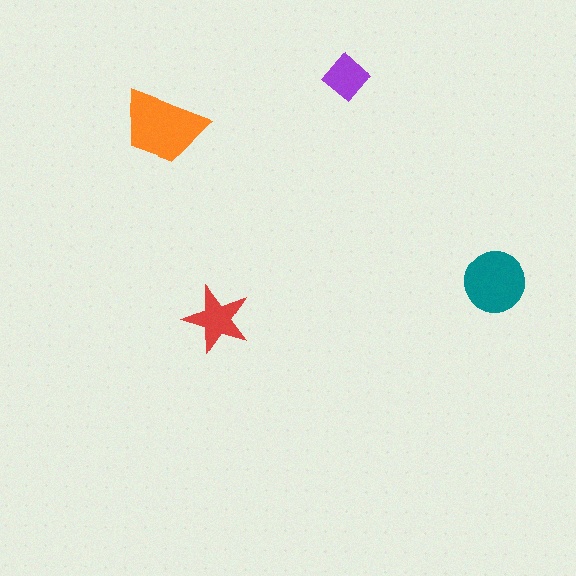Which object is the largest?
The orange trapezoid.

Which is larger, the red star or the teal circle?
The teal circle.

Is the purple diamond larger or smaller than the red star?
Smaller.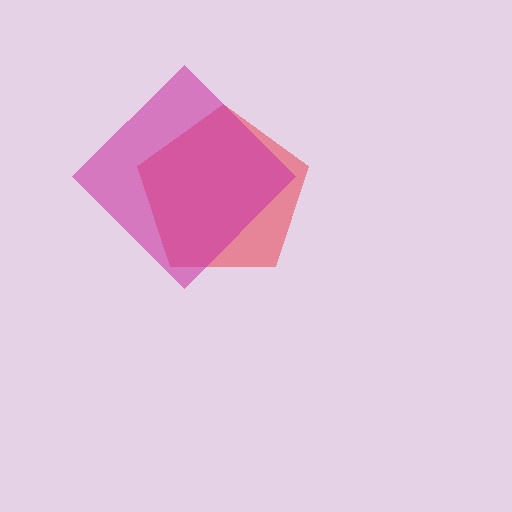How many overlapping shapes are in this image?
There are 2 overlapping shapes in the image.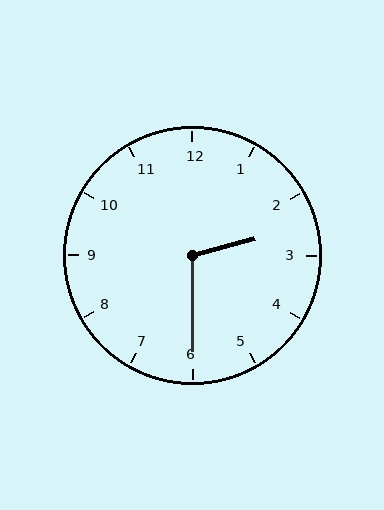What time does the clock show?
2:30.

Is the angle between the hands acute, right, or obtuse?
It is obtuse.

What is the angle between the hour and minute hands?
Approximately 105 degrees.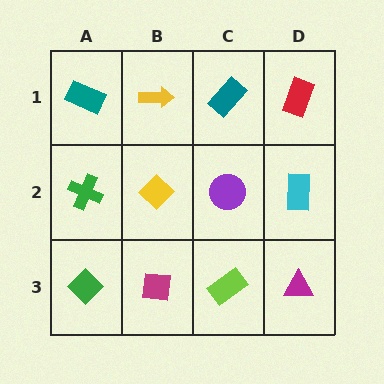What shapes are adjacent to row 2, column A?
A teal rectangle (row 1, column A), a green diamond (row 3, column A), a yellow diamond (row 2, column B).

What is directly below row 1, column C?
A purple circle.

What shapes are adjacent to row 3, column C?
A purple circle (row 2, column C), a magenta square (row 3, column B), a magenta triangle (row 3, column D).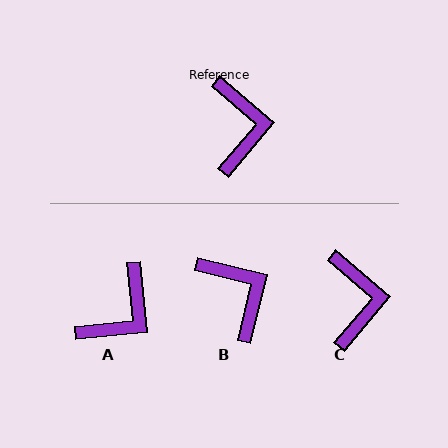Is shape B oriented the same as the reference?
No, it is off by about 27 degrees.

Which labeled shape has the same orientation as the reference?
C.